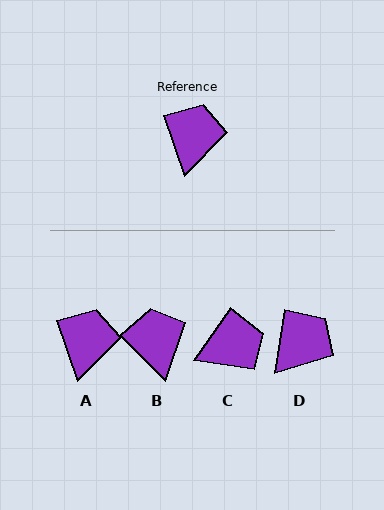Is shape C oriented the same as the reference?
No, it is off by about 54 degrees.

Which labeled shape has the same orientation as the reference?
A.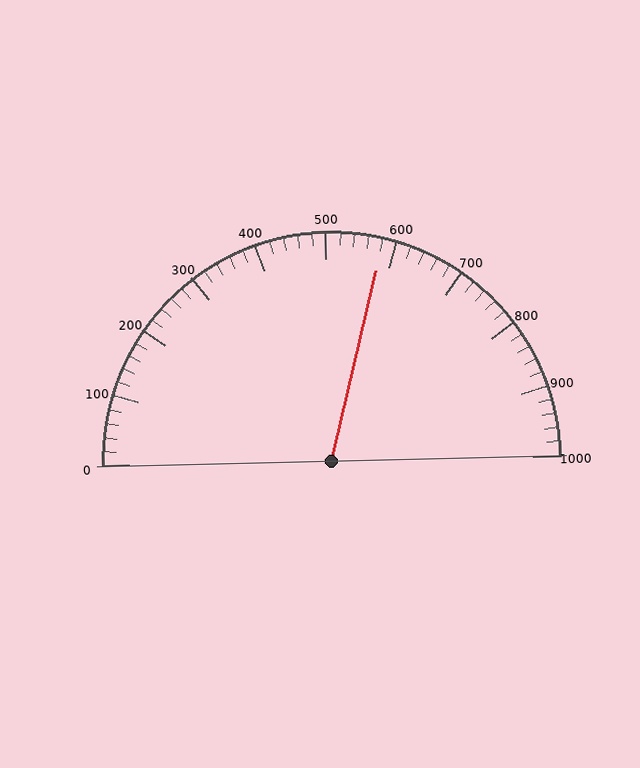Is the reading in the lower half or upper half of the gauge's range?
The reading is in the upper half of the range (0 to 1000).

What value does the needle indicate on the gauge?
The needle indicates approximately 580.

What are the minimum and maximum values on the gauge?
The gauge ranges from 0 to 1000.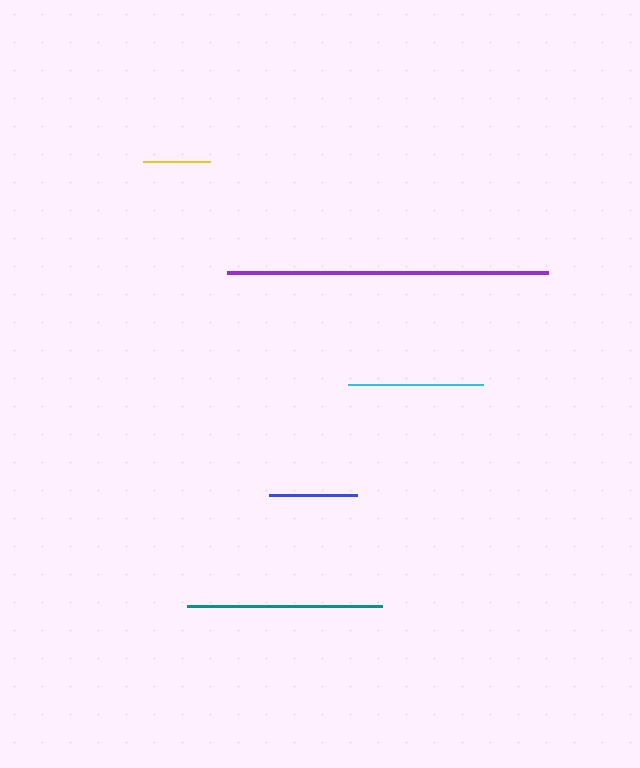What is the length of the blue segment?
The blue segment is approximately 88 pixels long.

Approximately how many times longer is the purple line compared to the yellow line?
The purple line is approximately 4.8 times the length of the yellow line.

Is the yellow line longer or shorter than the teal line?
The teal line is longer than the yellow line.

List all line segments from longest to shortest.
From longest to shortest: purple, teal, cyan, blue, yellow.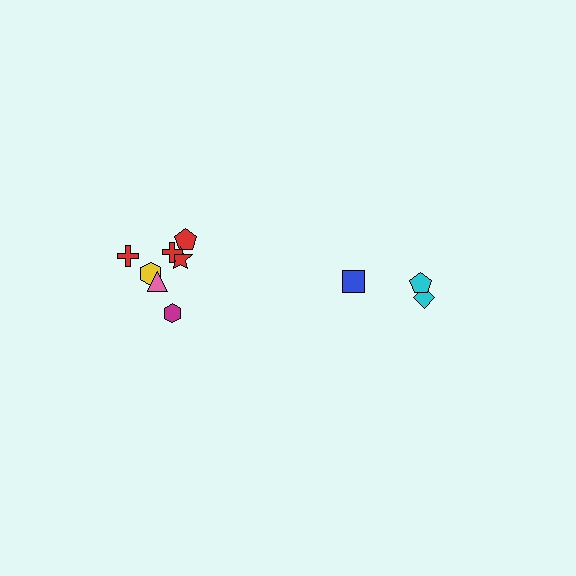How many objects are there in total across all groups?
There are 10 objects.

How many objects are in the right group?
There are 3 objects.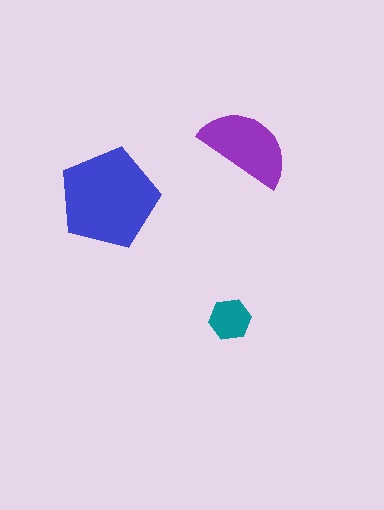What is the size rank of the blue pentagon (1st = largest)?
1st.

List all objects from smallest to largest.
The teal hexagon, the purple semicircle, the blue pentagon.